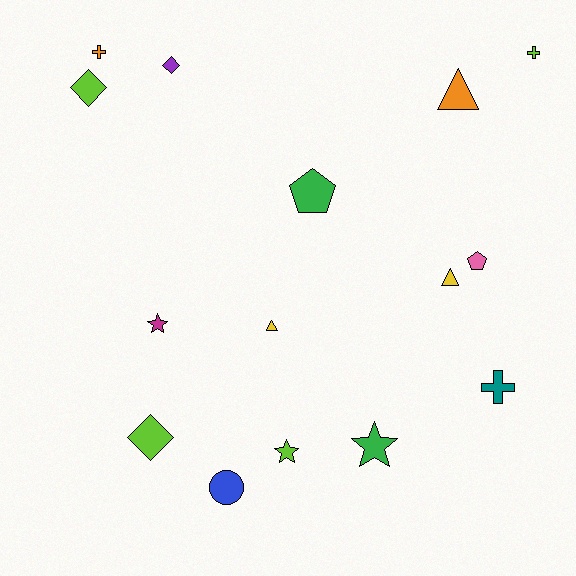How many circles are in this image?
There is 1 circle.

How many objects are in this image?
There are 15 objects.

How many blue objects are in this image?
There is 1 blue object.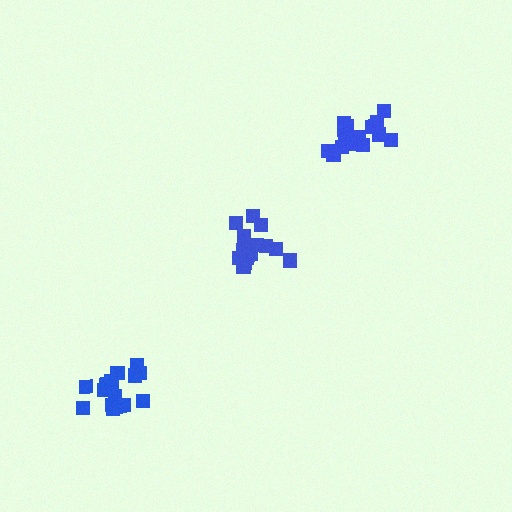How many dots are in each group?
Group 1: 18 dots, Group 2: 16 dots, Group 3: 19 dots (53 total).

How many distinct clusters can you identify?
There are 3 distinct clusters.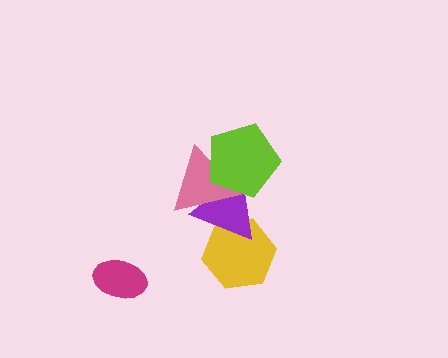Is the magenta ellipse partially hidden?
No, no other shape covers it.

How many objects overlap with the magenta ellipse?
0 objects overlap with the magenta ellipse.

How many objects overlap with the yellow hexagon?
1 object overlaps with the yellow hexagon.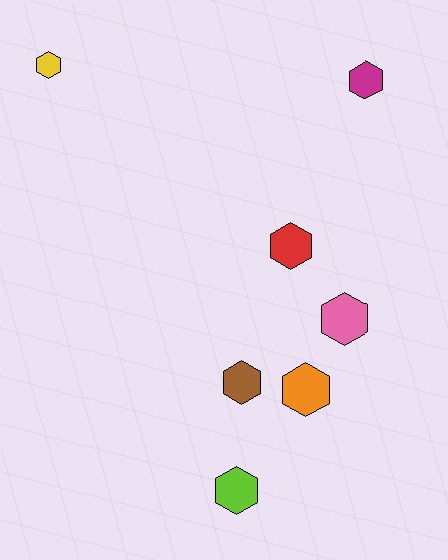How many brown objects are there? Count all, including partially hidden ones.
There is 1 brown object.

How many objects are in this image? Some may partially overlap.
There are 7 objects.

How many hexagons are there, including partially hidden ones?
There are 7 hexagons.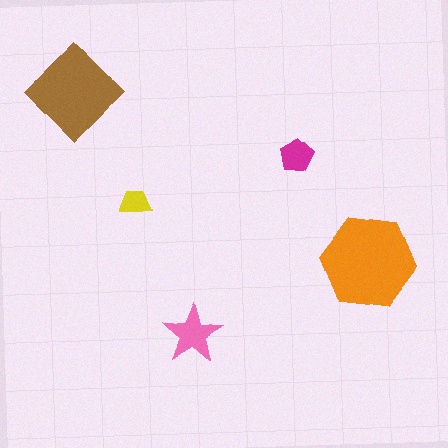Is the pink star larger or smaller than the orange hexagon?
Smaller.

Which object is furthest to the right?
The orange hexagon is rightmost.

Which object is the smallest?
The yellow trapezoid.